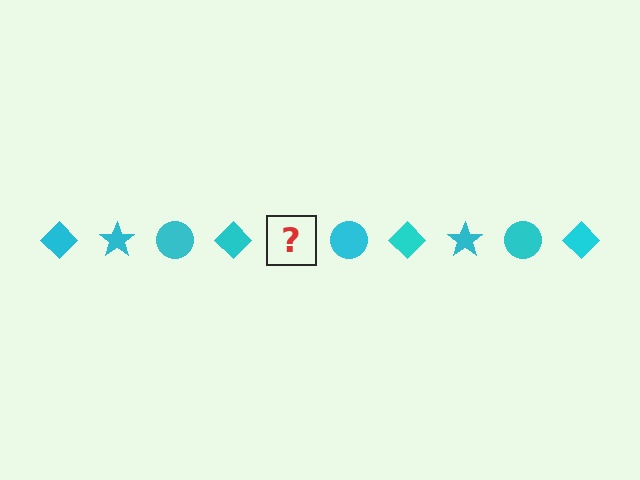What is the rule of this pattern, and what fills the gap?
The rule is that the pattern cycles through diamond, star, circle shapes in cyan. The gap should be filled with a cyan star.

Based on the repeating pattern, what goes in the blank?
The blank should be a cyan star.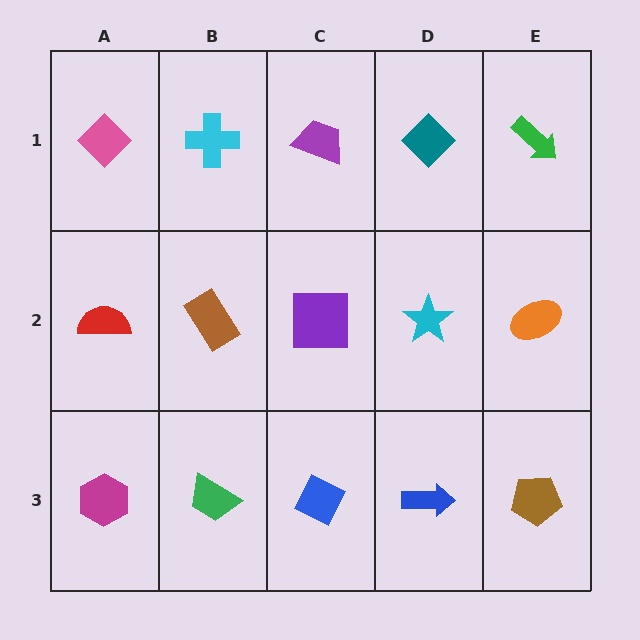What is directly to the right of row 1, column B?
A purple trapezoid.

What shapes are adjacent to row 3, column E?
An orange ellipse (row 2, column E), a blue arrow (row 3, column D).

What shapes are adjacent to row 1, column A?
A red semicircle (row 2, column A), a cyan cross (row 1, column B).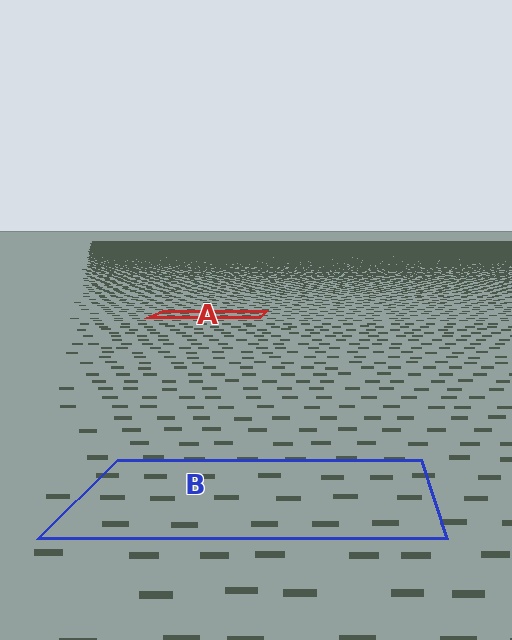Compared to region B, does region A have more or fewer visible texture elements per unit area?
Region A has more texture elements per unit area — they are packed more densely because it is farther away.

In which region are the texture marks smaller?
The texture marks are smaller in region A, because it is farther away.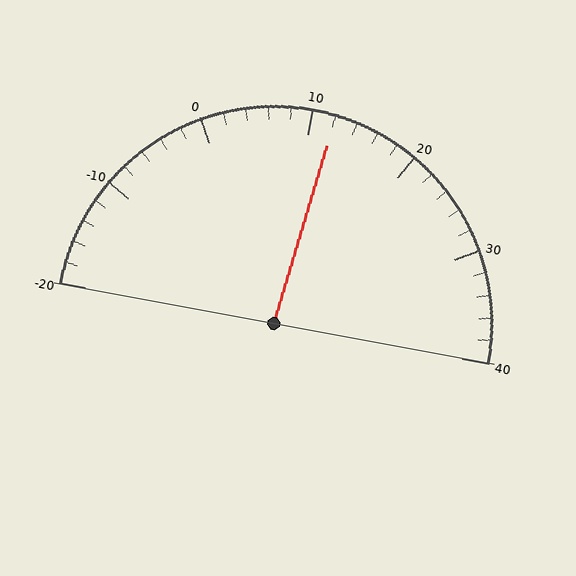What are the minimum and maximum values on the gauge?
The gauge ranges from -20 to 40.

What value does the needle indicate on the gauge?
The needle indicates approximately 12.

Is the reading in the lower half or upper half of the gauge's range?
The reading is in the upper half of the range (-20 to 40).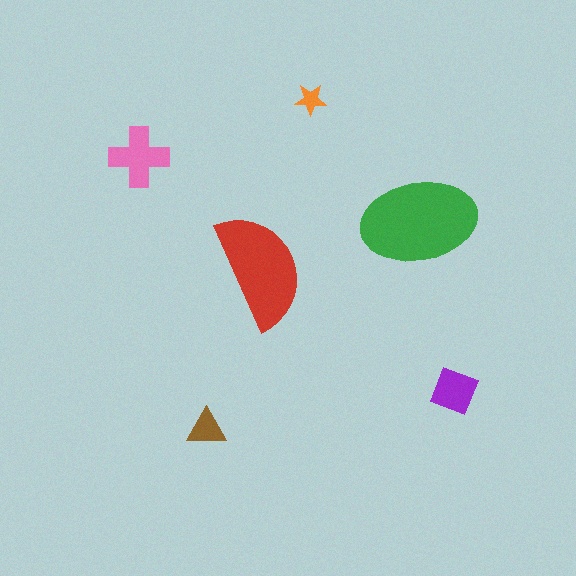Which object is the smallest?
The orange star.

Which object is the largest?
The green ellipse.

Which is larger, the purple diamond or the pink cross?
The pink cross.